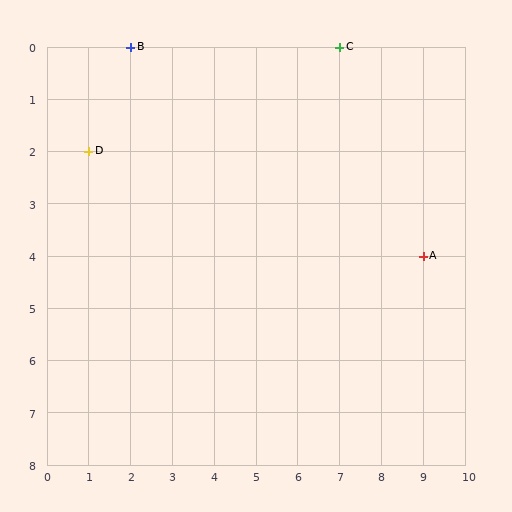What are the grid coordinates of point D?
Point D is at grid coordinates (1, 2).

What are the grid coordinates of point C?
Point C is at grid coordinates (7, 0).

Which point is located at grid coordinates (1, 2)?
Point D is at (1, 2).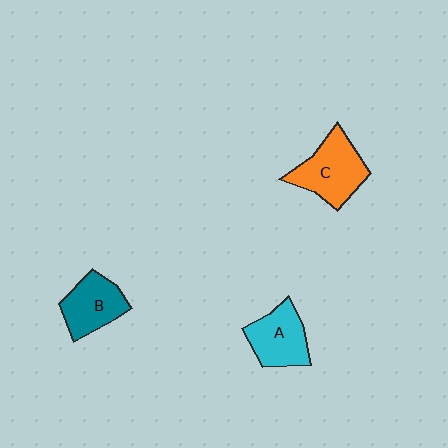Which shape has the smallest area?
Shape B (teal).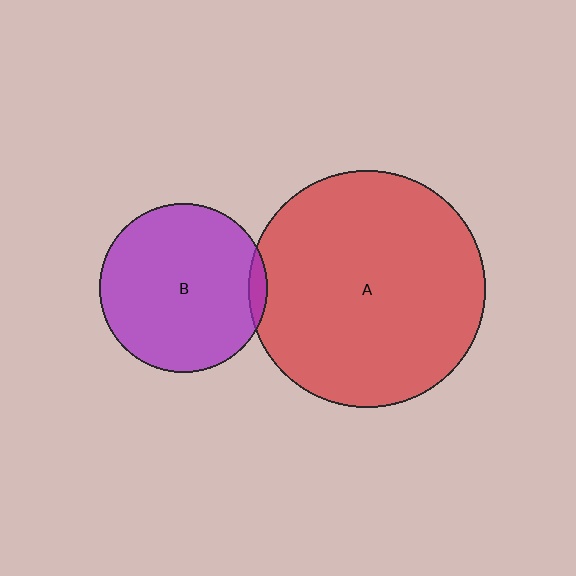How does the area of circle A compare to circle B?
Approximately 2.0 times.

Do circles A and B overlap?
Yes.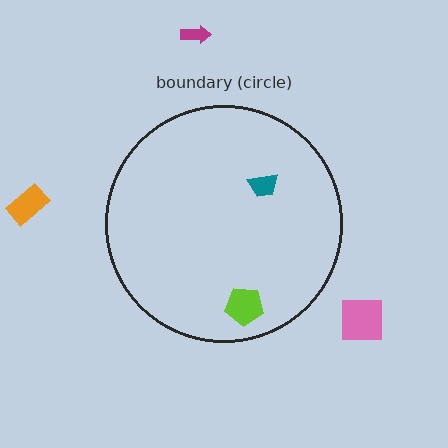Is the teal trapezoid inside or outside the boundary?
Inside.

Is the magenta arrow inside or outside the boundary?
Outside.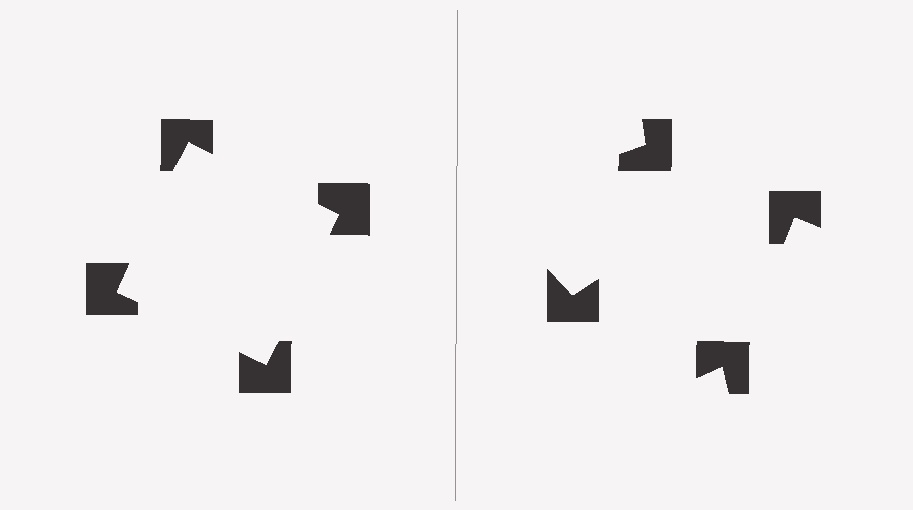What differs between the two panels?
The notched squares are positioned identically on both sides; only the wedge orientations differ. On the left they align to a square; on the right they are misaligned.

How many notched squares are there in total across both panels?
8 — 4 on each side.